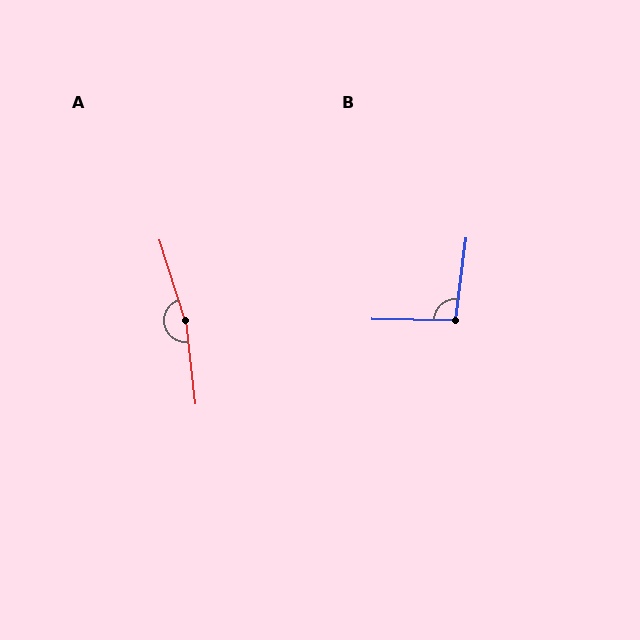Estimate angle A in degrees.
Approximately 168 degrees.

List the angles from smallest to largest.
B (96°), A (168°).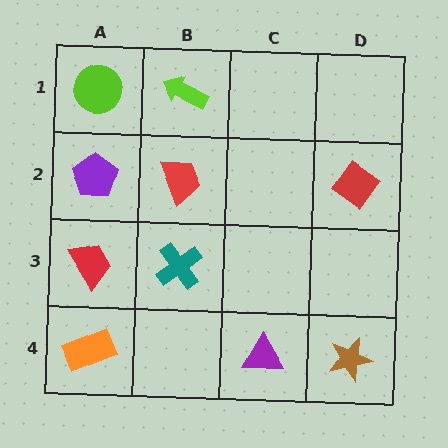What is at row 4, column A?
An orange rectangle.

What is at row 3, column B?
A teal cross.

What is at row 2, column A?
A purple pentagon.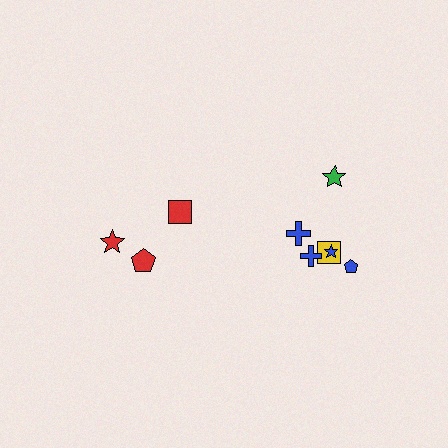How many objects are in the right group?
There are 6 objects.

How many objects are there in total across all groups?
There are 9 objects.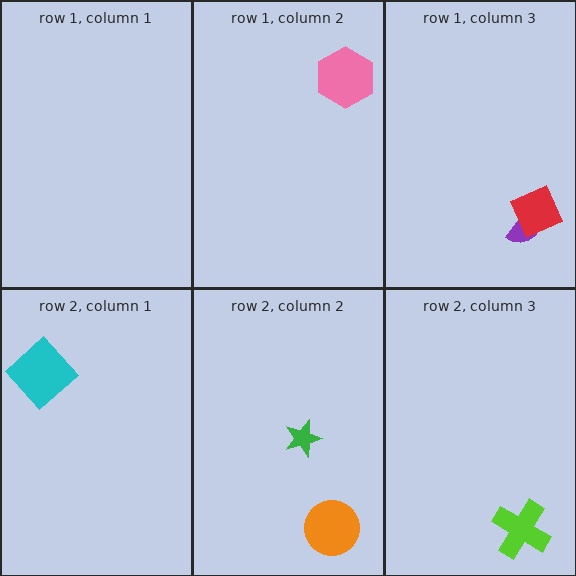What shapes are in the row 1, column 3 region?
The purple semicircle, the red diamond.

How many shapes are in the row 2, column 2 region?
2.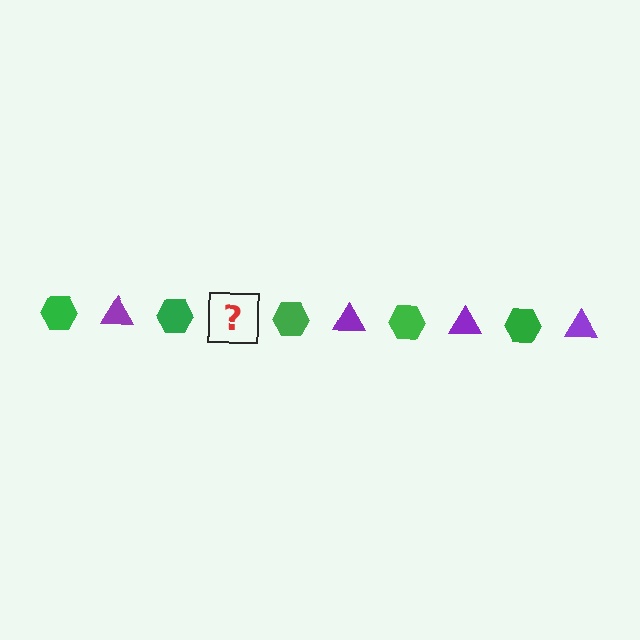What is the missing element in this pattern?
The missing element is a purple triangle.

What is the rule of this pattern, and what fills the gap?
The rule is that the pattern alternates between green hexagon and purple triangle. The gap should be filled with a purple triangle.